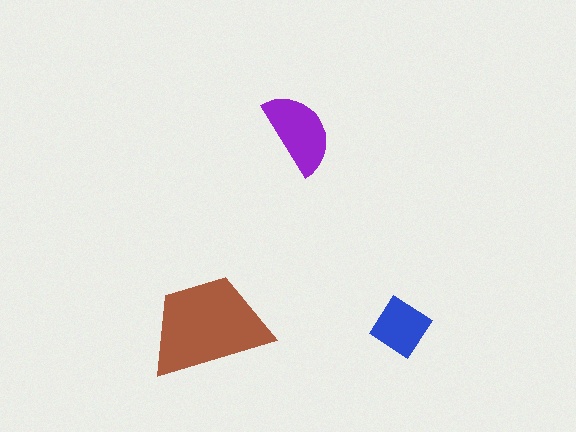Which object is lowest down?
The blue diamond is bottommost.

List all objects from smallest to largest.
The blue diamond, the purple semicircle, the brown trapezoid.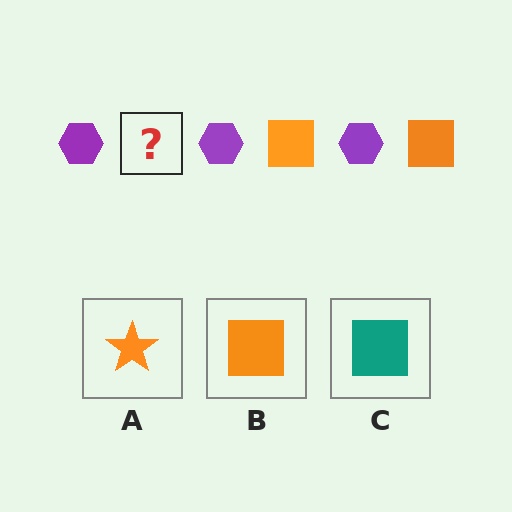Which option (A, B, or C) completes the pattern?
B.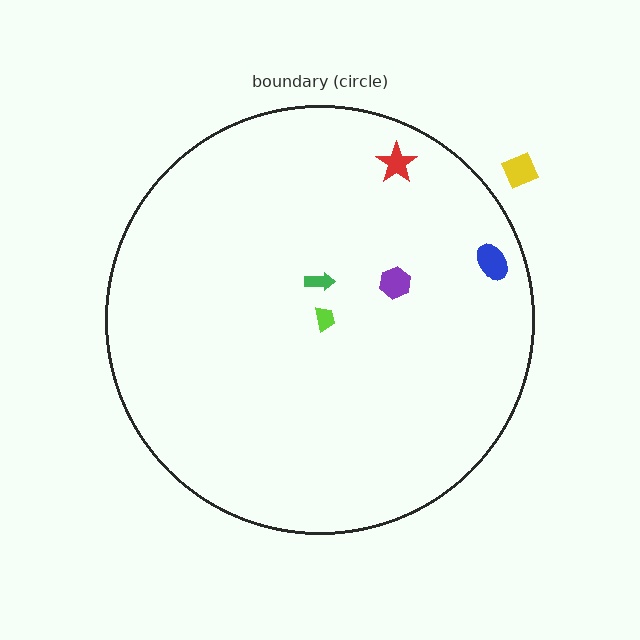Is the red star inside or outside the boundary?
Inside.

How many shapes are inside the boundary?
5 inside, 1 outside.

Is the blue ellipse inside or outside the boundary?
Inside.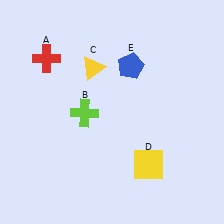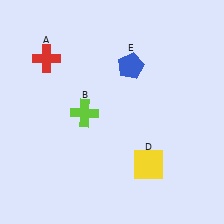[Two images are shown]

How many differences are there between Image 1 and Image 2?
There is 1 difference between the two images.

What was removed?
The yellow triangle (C) was removed in Image 2.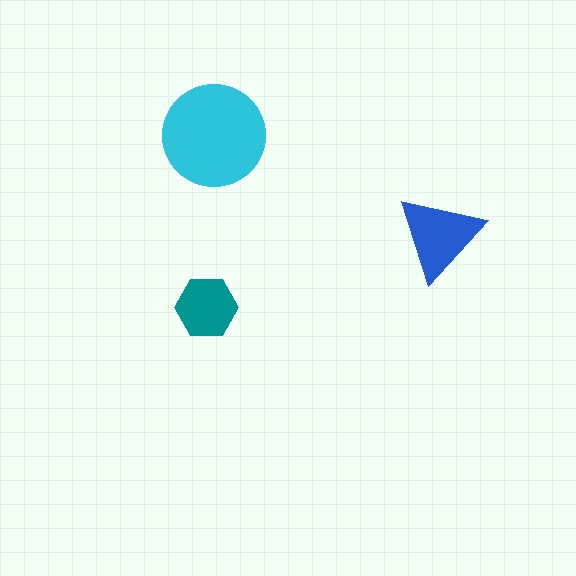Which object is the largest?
The cyan circle.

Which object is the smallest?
The teal hexagon.